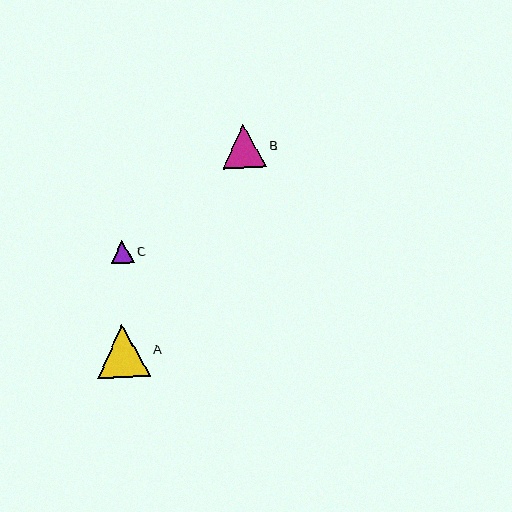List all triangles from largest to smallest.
From largest to smallest: A, B, C.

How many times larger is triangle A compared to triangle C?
Triangle A is approximately 2.4 times the size of triangle C.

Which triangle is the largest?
Triangle A is the largest with a size of approximately 53 pixels.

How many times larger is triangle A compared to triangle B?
Triangle A is approximately 1.2 times the size of triangle B.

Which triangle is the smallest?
Triangle C is the smallest with a size of approximately 22 pixels.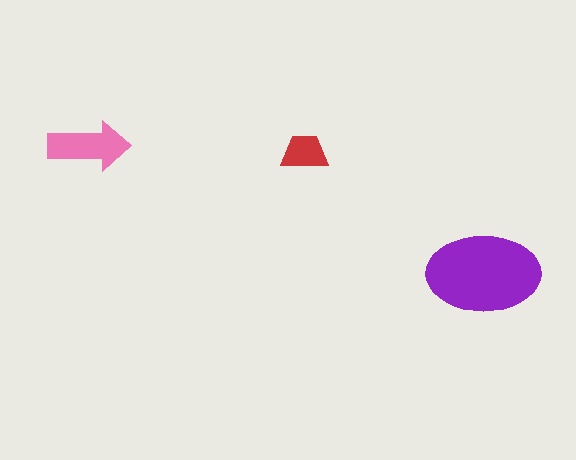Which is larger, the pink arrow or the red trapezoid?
The pink arrow.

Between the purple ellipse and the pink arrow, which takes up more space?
The purple ellipse.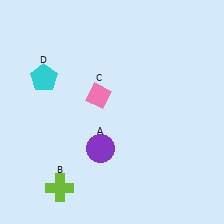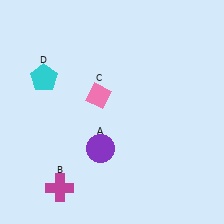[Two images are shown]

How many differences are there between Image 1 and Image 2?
There is 1 difference between the two images.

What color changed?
The cross (B) changed from lime in Image 1 to magenta in Image 2.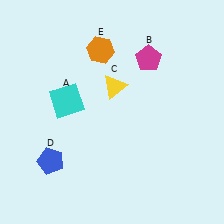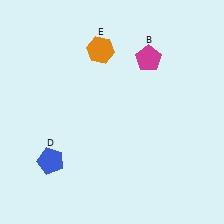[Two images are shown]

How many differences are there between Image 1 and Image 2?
There are 2 differences between the two images.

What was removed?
The yellow triangle (C), the cyan square (A) were removed in Image 2.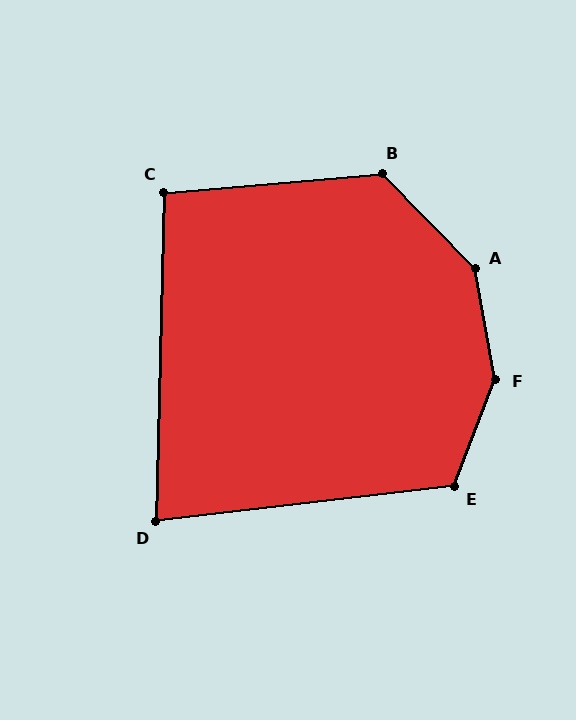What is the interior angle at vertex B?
Approximately 130 degrees (obtuse).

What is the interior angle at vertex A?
Approximately 146 degrees (obtuse).